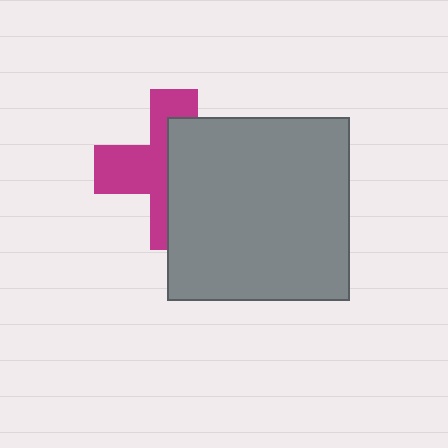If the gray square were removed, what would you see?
You would see the complete magenta cross.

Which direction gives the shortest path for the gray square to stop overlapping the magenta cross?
Moving right gives the shortest separation.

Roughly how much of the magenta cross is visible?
About half of it is visible (roughly 49%).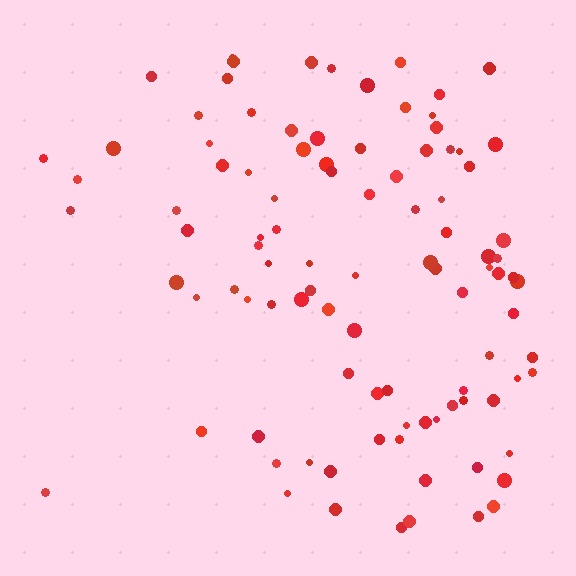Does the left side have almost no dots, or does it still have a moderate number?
Still a moderate number, just noticeably fewer than the right.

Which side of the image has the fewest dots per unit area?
The left.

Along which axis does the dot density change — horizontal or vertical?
Horizontal.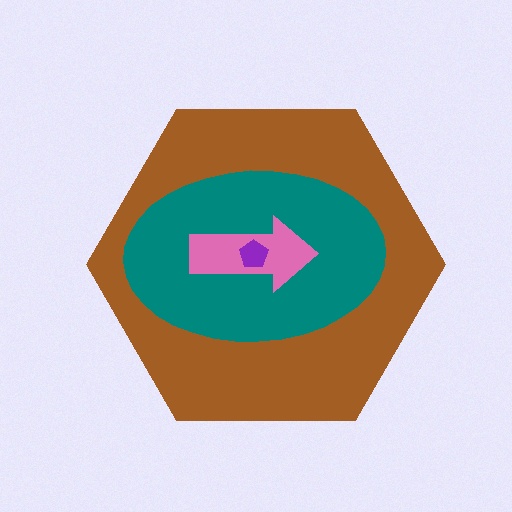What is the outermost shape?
The brown hexagon.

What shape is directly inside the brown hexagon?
The teal ellipse.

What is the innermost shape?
The purple pentagon.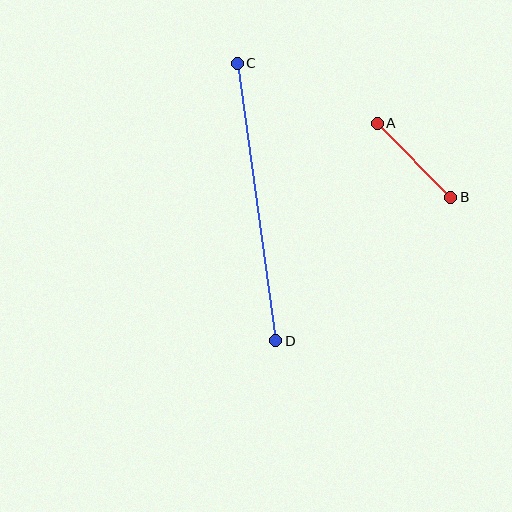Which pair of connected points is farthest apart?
Points C and D are farthest apart.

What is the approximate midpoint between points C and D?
The midpoint is at approximately (257, 202) pixels.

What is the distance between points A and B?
The distance is approximately 104 pixels.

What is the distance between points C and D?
The distance is approximately 280 pixels.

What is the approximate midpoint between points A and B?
The midpoint is at approximately (414, 160) pixels.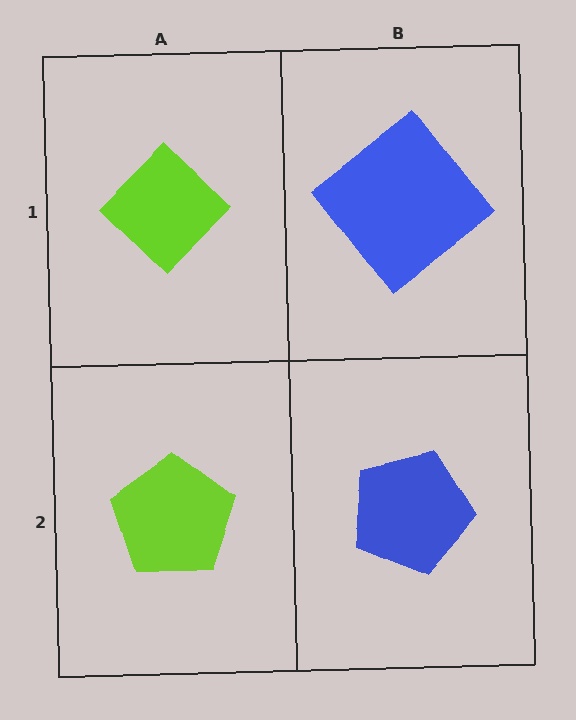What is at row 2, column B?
A blue pentagon.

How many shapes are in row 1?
2 shapes.